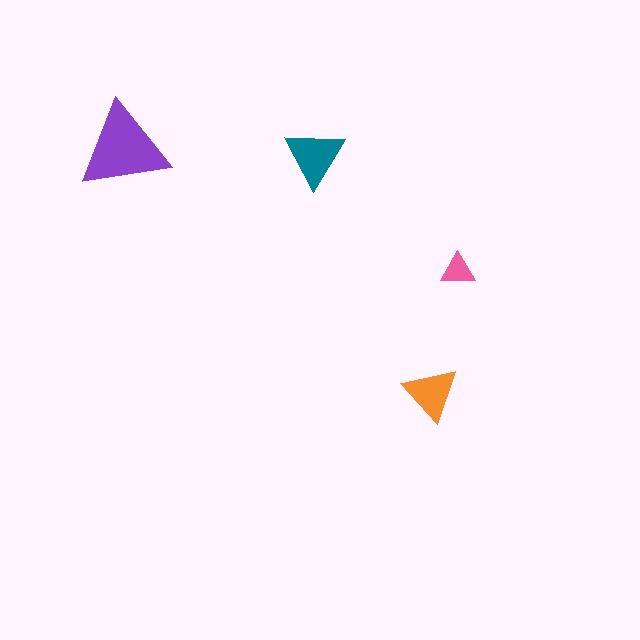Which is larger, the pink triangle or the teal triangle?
The teal one.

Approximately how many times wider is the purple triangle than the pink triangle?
About 2.5 times wider.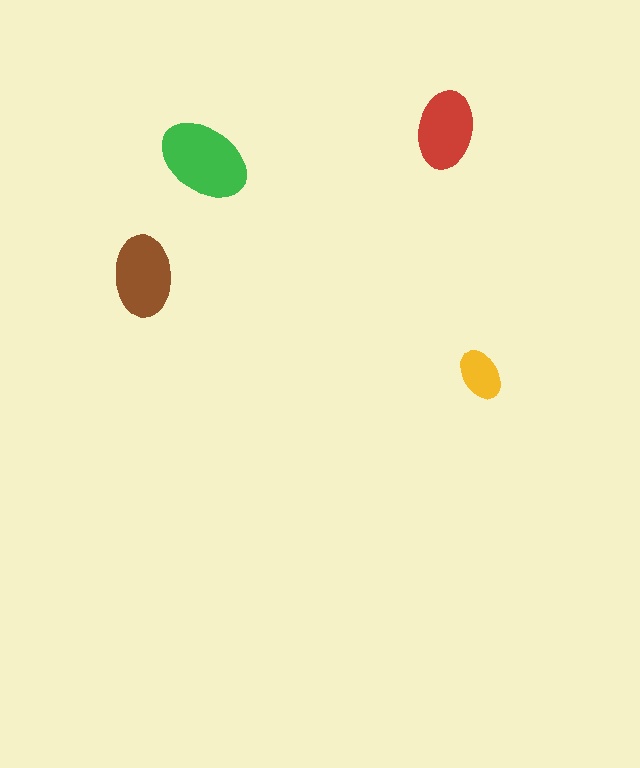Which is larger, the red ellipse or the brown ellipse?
The brown one.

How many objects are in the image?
There are 4 objects in the image.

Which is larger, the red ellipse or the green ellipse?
The green one.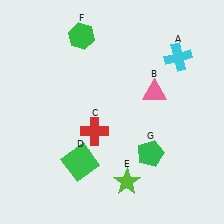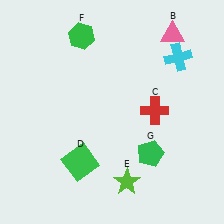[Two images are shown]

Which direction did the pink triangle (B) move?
The pink triangle (B) moved up.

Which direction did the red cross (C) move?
The red cross (C) moved right.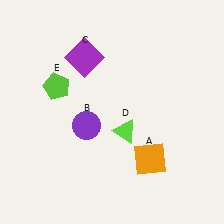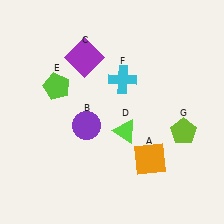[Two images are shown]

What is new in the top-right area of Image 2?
A cyan cross (F) was added in the top-right area of Image 2.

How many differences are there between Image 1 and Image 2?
There are 2 differences between the two images.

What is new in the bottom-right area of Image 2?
A lime pentagon (G) was added in the bottom-right area of Image 2.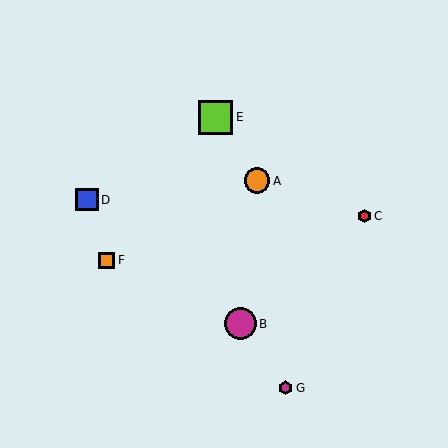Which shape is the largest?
The lime square (labeled E) is the largest.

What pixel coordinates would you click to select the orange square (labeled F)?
Click at (106, 260) to select the orange square F.